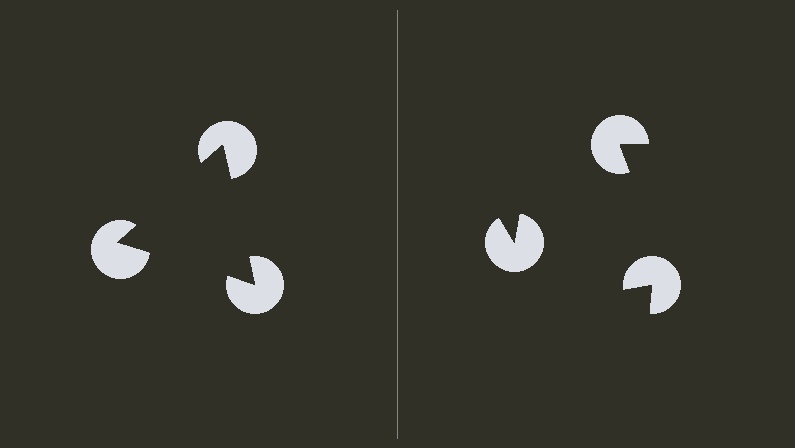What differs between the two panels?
The pac-man discs are positioned identically on both sides; only the wedge orientations differ. On the left they align to a triangle; on the right they are misaligned.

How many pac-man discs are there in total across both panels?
6 — 3 on each side.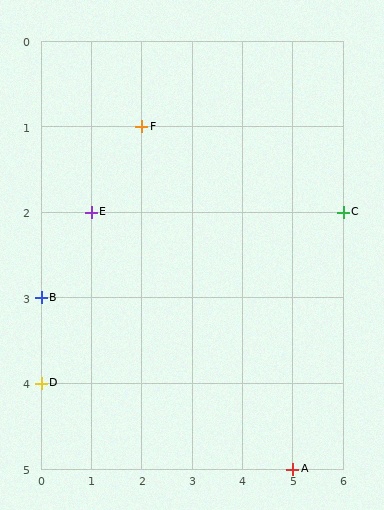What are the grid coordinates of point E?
Point E is at grid coordinates (1, 2).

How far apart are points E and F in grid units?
Points E and F are 1 column and 1 row apart (about 1.4 grid units diagonally).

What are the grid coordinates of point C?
Point C is at grid coordinates (6, 2).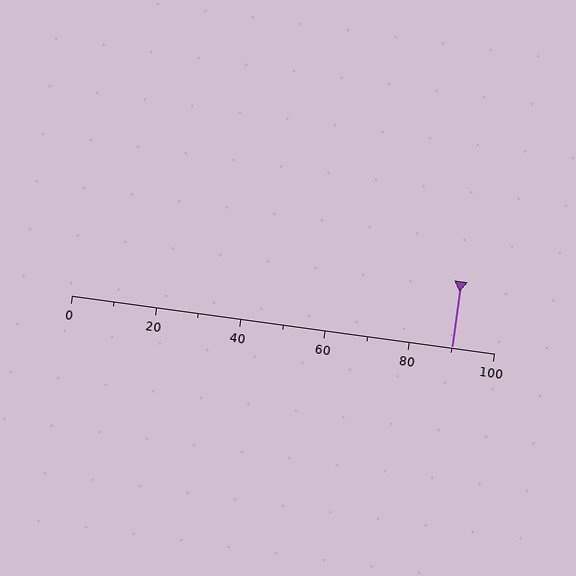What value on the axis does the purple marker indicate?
The marker indicates approximately 90.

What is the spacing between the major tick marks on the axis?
The major ticks are spaced 20 apart.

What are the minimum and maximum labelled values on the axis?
The axis runs from 0 to 100.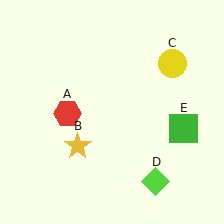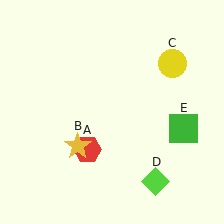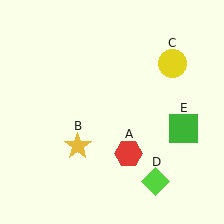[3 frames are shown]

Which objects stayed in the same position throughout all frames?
Yellow star (object B) and yellow circle (object C) and lime diamond (object D) and green square (object E) remained stationary.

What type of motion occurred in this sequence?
The red hexagon (object A) rotated counterclockwise around the center of the scene.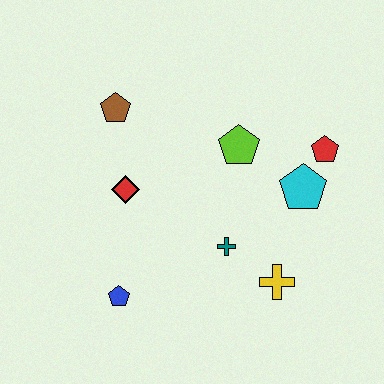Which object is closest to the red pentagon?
The cyan pentagon is closest to the red pentagon.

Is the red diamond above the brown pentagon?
No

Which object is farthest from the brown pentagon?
The yellow cross is farthest from the brown pentagon.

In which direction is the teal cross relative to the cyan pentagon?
The teal cross is to the left of the cyan pentagon.